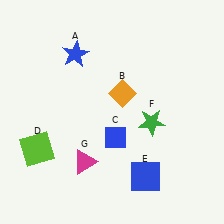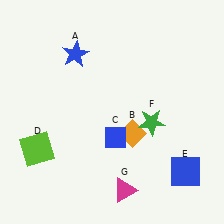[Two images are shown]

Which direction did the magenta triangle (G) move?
The magenta triangle (G) moved right.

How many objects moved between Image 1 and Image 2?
3 objects moved between the two images.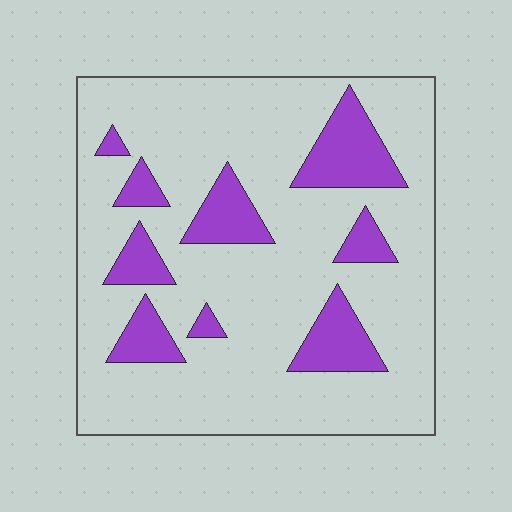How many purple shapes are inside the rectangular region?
9.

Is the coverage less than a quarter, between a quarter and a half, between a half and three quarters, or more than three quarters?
Less than a quarter.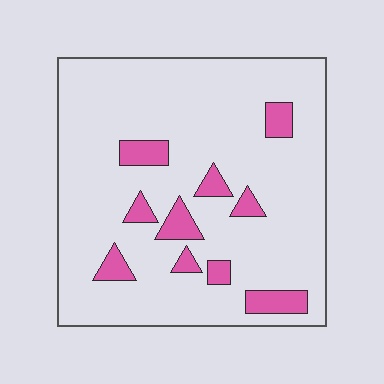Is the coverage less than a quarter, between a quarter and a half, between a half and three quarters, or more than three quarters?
Less than a quarter.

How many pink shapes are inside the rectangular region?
10.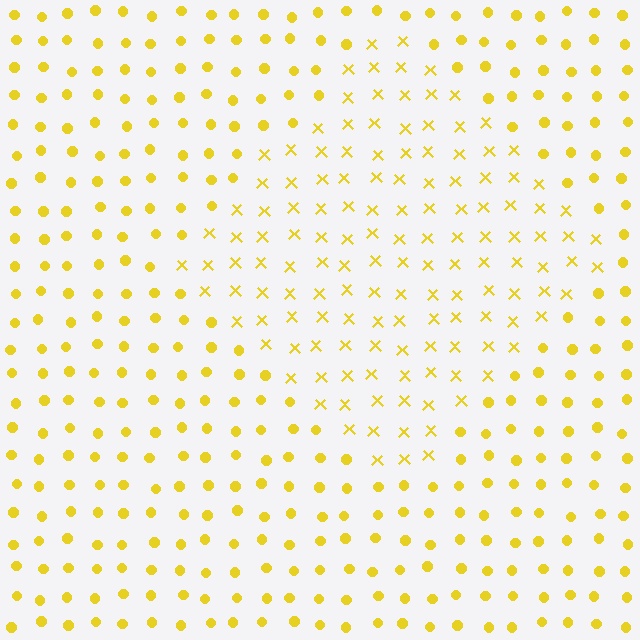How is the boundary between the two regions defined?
The boundary is defined by a change in element shape: X marks inside vs. circles outside. All elements share the same color and spacing.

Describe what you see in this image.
The image is filled with small yellow elements arranged in a uniform grid. A diamond-shaped region contains X marks, while the surrounding area contains circles. The boundary is defined purely by the change in element shape.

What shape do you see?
I see a diamond.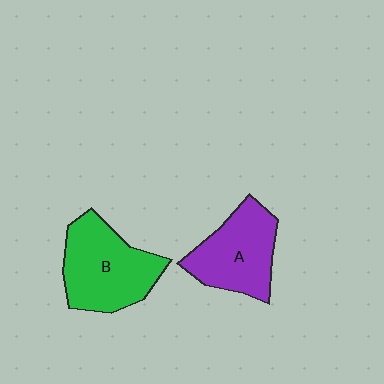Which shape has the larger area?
Shape B (green).